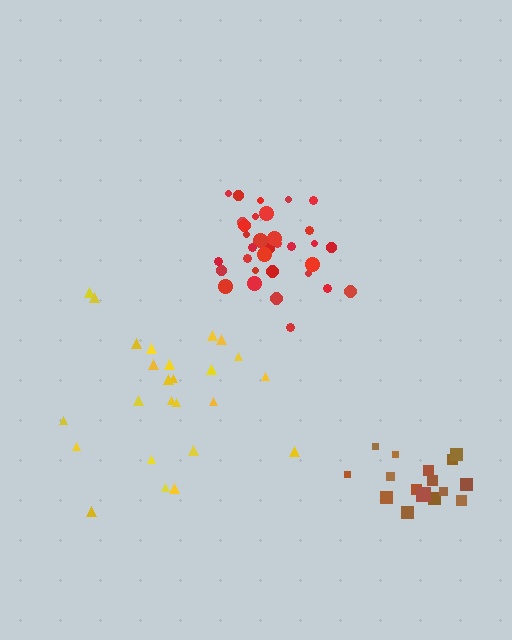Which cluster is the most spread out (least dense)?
Yellow.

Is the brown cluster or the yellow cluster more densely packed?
Brown.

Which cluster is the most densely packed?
Red.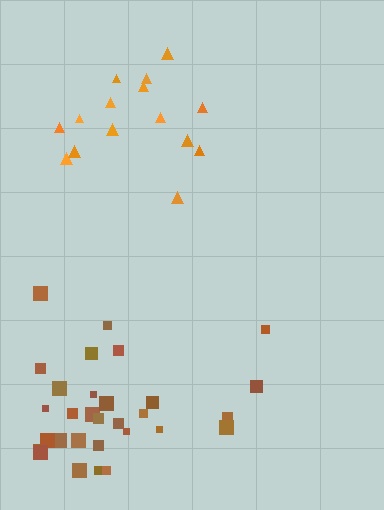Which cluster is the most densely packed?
Brown.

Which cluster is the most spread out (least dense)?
Orange.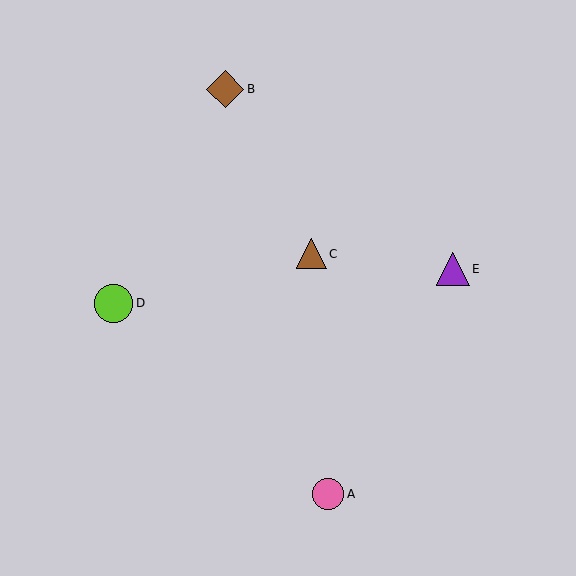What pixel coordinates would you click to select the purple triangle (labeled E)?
Click at (453, 269) to select the purple triangle E.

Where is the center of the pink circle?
The center of the pink circle is at (328, 494).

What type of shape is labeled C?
Shape C is a brown triangle.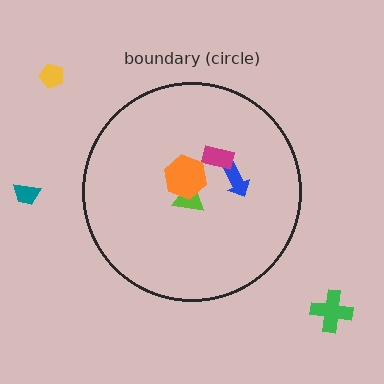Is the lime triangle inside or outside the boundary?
Inside.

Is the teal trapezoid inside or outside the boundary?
Outside.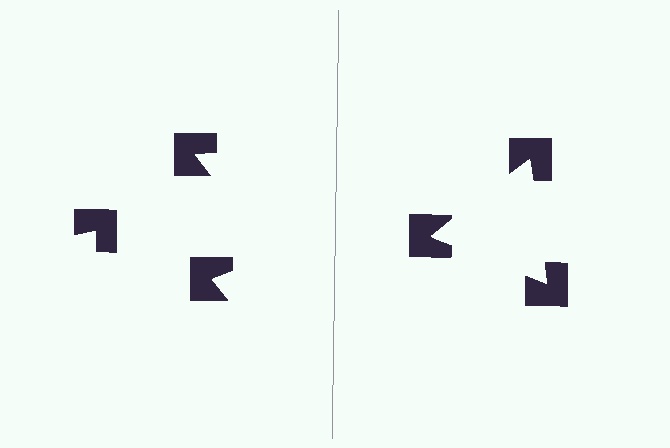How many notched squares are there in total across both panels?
6 — 3 on each side.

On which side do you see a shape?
An illusory triangle appears on the right side. On the left side the wedge cuts are rotated, so no coherent shape forms.